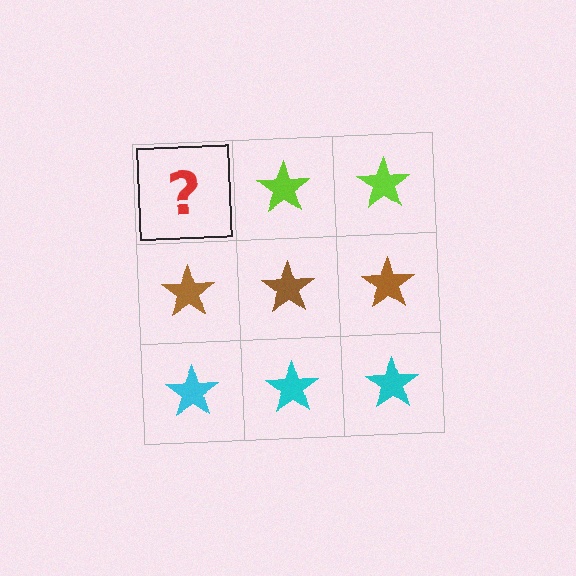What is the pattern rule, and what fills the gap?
The rule is that each row has a consistent color. The gap should be filled with a lime star.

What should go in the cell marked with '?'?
The missing cell should contain a lime star.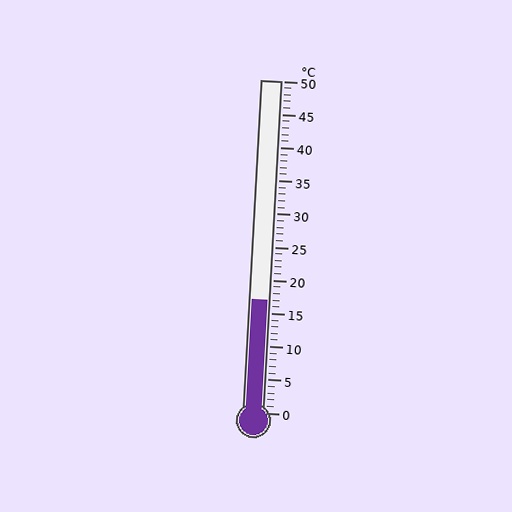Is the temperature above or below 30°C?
The temperature is below 30°C.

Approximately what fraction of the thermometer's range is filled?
The thermometer is filled to approximately 35% of its range.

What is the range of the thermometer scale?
The thermometer scale ranges from 0°C to 50°C.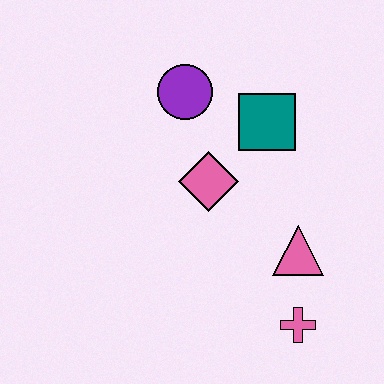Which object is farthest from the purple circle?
The pink cross is farthest from the purple circle.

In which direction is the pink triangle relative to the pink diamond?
The pink triangle is to the right of the pink diamond.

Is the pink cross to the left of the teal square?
No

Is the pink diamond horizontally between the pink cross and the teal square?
No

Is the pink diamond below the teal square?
Yes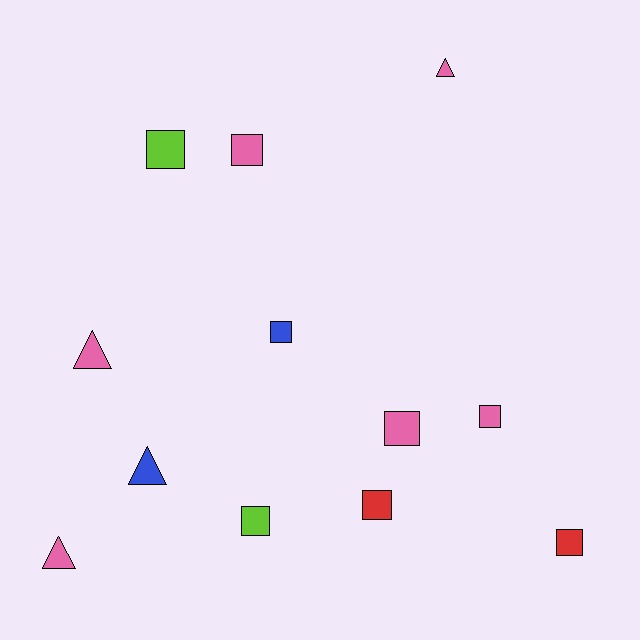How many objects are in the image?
There are 12 objects.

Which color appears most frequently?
Pink, with 6 objects.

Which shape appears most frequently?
Square, with 8 objects.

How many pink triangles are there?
There are 3 pink triangles.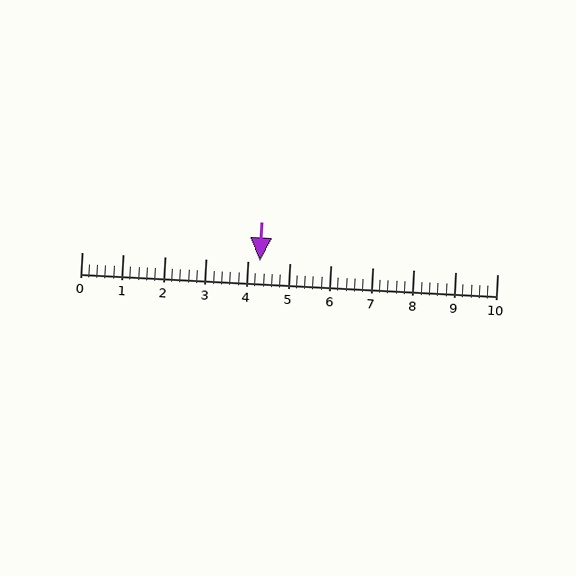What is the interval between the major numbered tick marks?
The major tick marks are spaced 1 units apart.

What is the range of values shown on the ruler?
The ruler shows values from 0 to 10.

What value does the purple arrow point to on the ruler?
The purple arrow points to approximately 4.3.